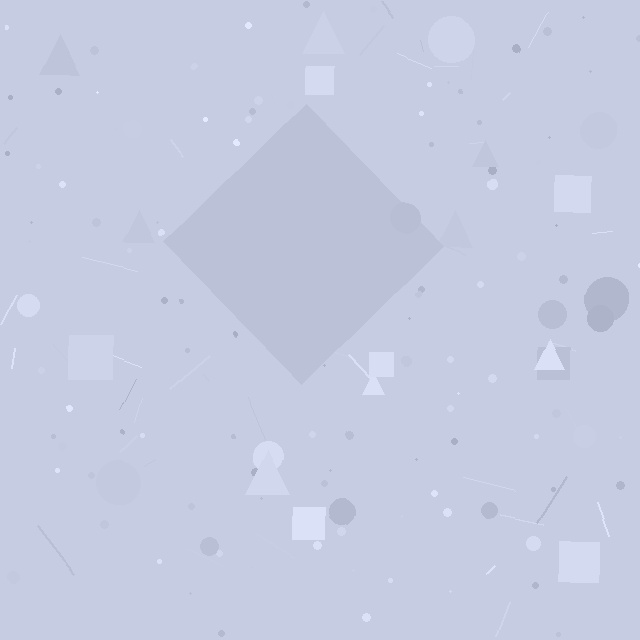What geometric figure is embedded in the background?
A diamond is embedded in the background.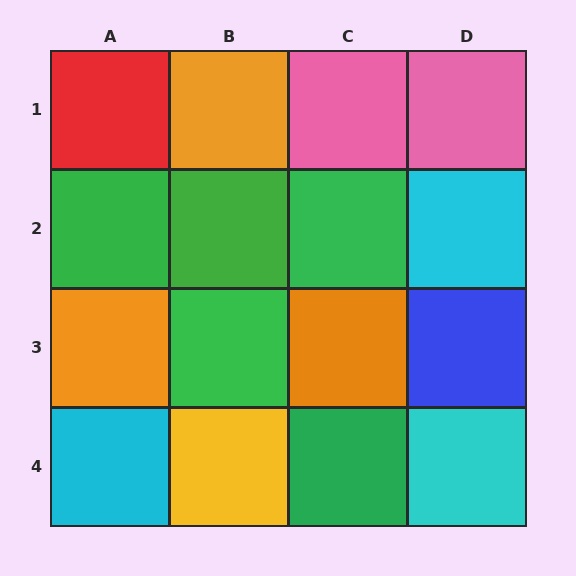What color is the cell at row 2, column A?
Green.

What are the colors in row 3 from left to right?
Orange, green, orange, blue.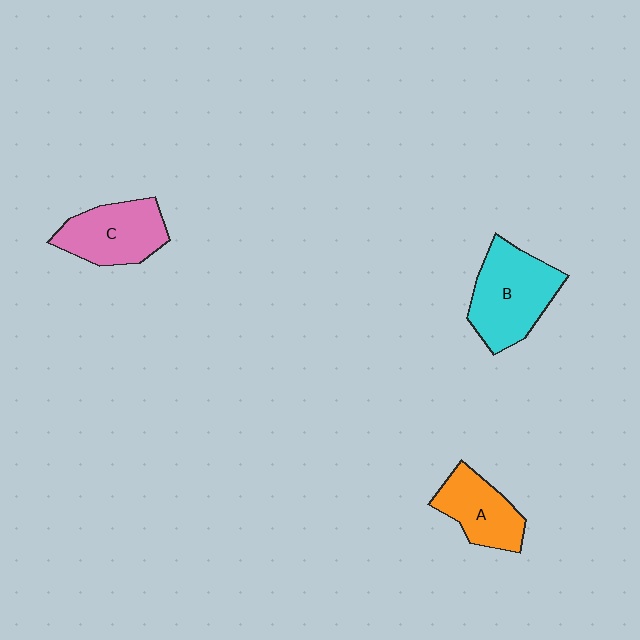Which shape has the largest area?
Shape B (cyan).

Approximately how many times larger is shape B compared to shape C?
Approximately 1.2 times.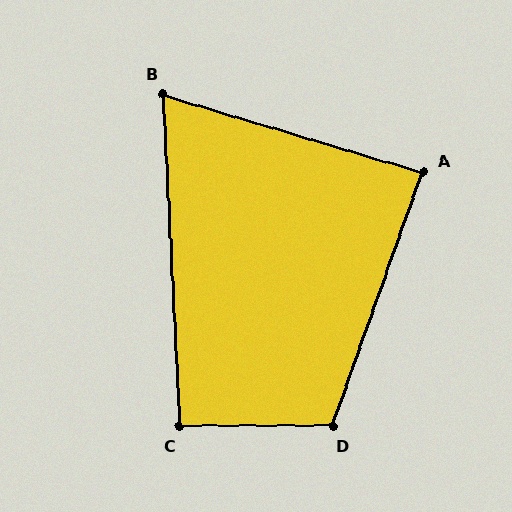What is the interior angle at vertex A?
Approximately 87 degrees (approximately right).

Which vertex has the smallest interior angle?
B, at approximately 70 degrees.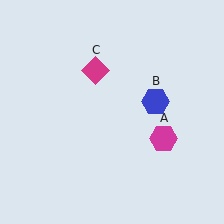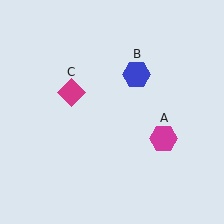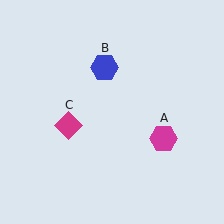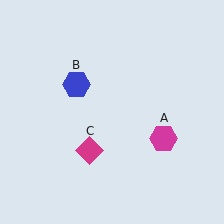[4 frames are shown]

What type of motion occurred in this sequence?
The blue hexagon (object B), magenta diamond (object C) rotated counterclockwise around the center of the scene.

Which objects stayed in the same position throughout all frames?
Magenta hexagon (object A) remained stationary.